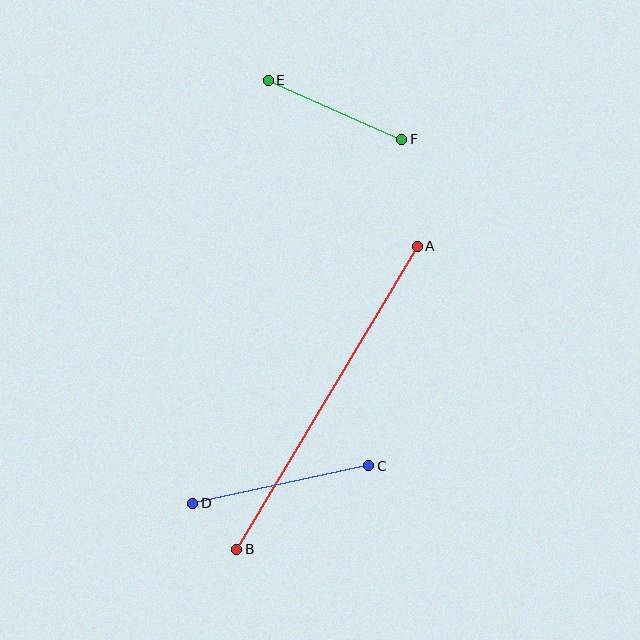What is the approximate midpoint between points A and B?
The midpoint is at approximately (327, 398) pixels.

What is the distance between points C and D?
The distance is approximately 180 pixels.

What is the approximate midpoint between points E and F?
The midpoint is at approximately (335, 110) pixels.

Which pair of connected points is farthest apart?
Points A and B are farthest apart.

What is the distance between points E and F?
The distance is approximately 146 pixels.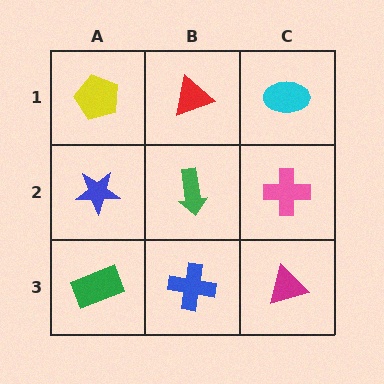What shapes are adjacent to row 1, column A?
A blue star (row 2, column A), a red triangle (row 1, column B).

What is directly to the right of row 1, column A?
A red triangle.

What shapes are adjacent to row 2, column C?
A cyan ellipse (row 1, column C), a magenta triangle (row 3, column C), a green arrow (row 2, column B).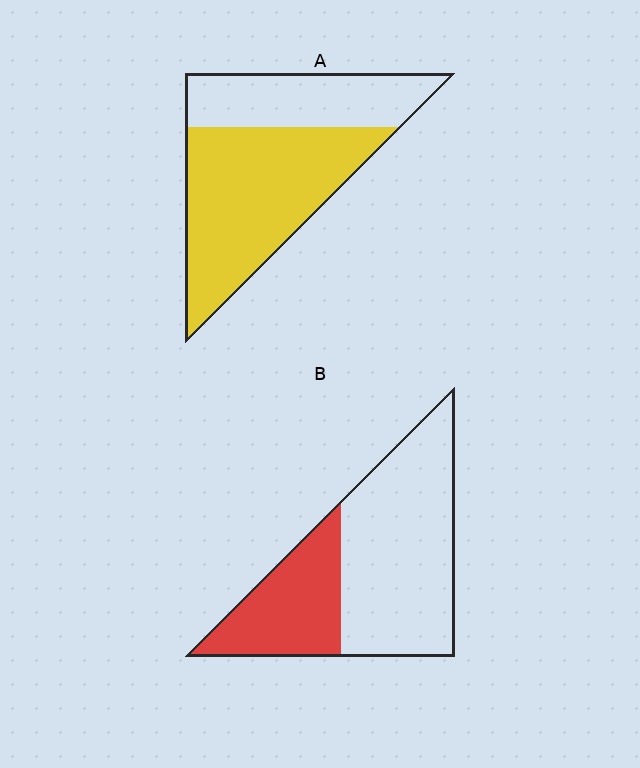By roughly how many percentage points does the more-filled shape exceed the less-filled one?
By roughly 30 percentage points (A over B).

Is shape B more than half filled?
No.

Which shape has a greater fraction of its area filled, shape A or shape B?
Shape A.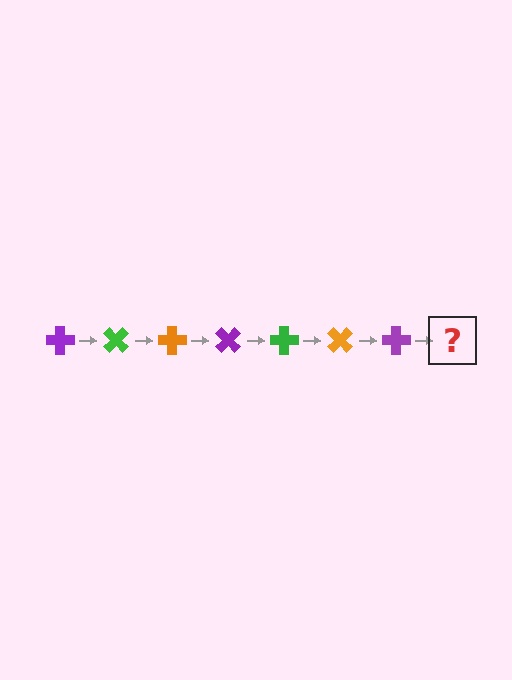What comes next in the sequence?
The next element should be a green cross, rotated 315 degrees from the start.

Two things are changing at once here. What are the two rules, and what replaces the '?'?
The two rules are that it rotates 45 degrees each step and the color cycles through purple, green, and orange. The '?' should be a green cross, rotated 315 degrees from the start.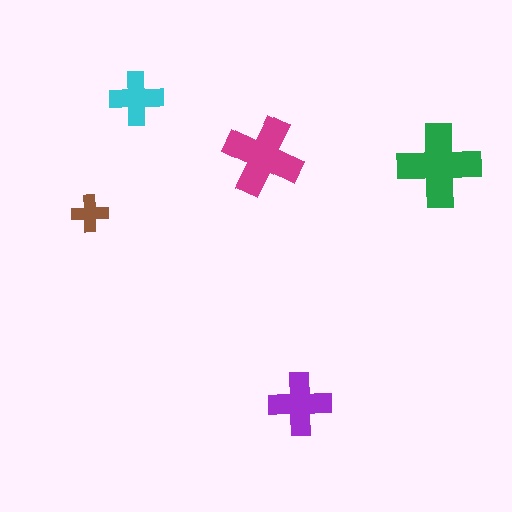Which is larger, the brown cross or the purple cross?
The purple one.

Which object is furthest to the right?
The green cross is rightmost.